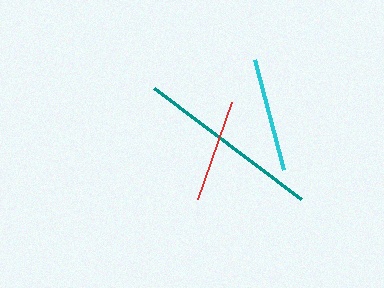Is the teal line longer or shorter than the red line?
The teal line is longer than the red line.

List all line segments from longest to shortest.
From longest to shortest: teal, cyan, red.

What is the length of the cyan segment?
The cyan segment is approximately 114 pixels long.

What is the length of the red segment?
The red segment is approximately 103 pixels long.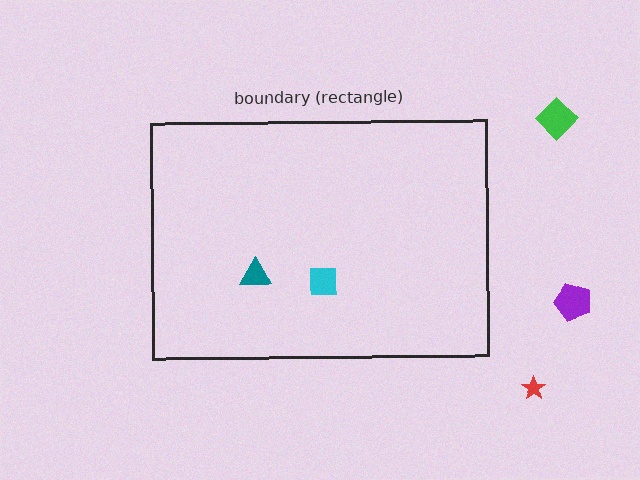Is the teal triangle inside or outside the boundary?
Inside.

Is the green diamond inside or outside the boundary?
Outside.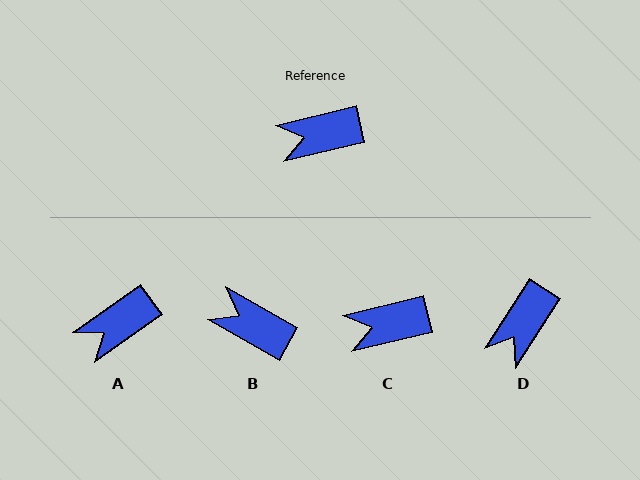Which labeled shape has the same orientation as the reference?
C.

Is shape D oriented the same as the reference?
No, it is off by about 44 degrees.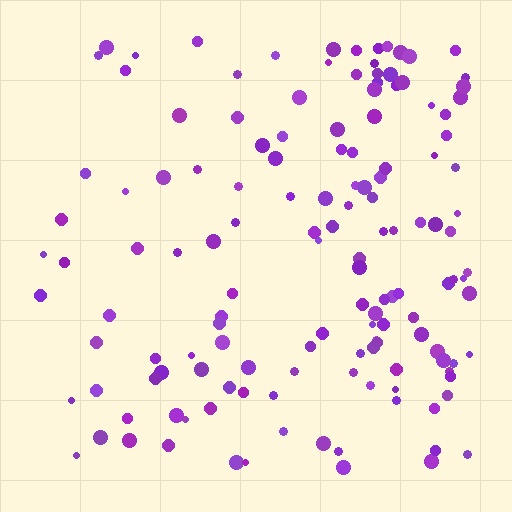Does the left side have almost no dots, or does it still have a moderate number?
Still a moderate number, just noticeably fewer than the right.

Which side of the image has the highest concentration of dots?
The right.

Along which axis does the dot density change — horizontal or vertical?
Horizontal.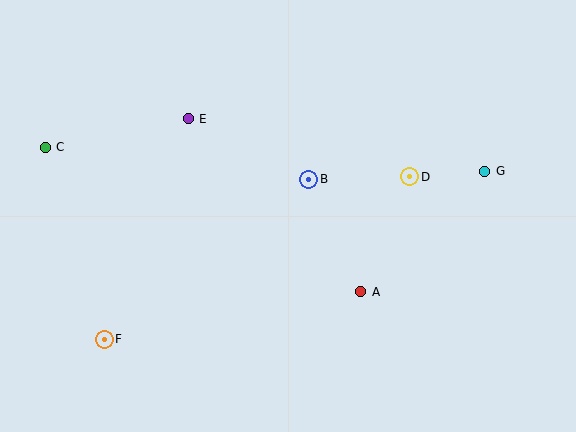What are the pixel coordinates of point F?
Point F is at (104, 339).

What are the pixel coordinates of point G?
Point G is at (485, 171).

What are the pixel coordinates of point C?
Point C is at (45, 147).